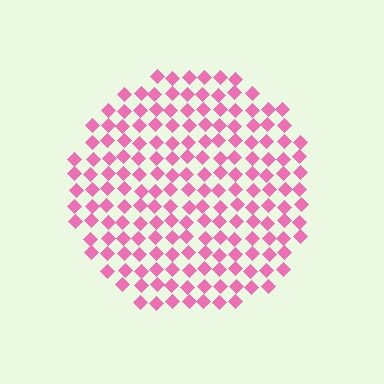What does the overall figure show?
The overall figure shows a circle.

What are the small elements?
The small elements are diamonds.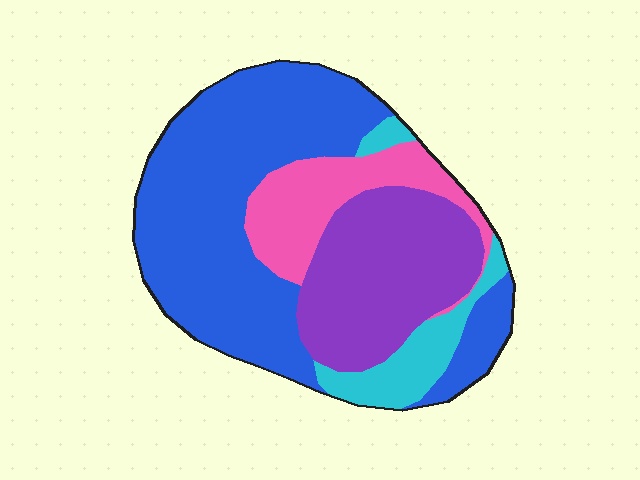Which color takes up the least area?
Cyan, at roughly 10%.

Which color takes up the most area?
Blue, at roughly 50%.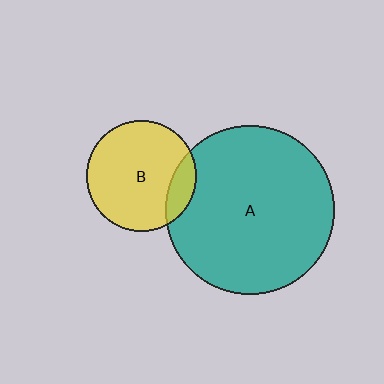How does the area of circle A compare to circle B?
Approximately 2.3 times.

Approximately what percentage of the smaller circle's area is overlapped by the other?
Approximately 15%.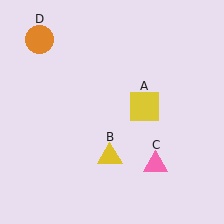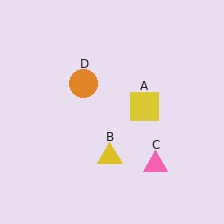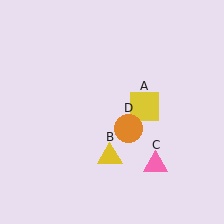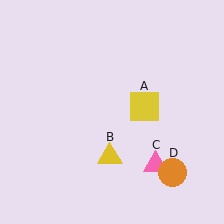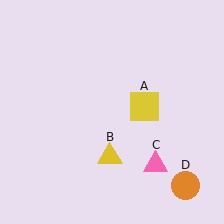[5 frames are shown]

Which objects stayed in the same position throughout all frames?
Yellow square (object A) and yellow triangle (object B) and pink triangle (object C) remained stationary.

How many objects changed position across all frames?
1 object changed position: orange circle (object D).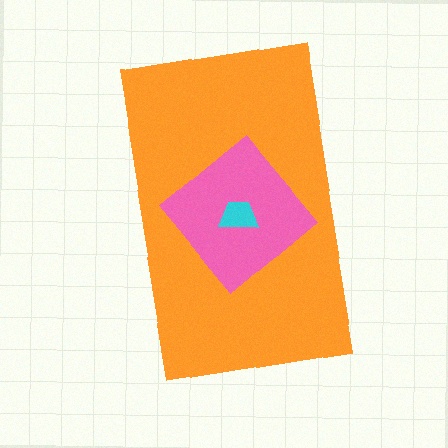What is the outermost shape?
The orange rectangle.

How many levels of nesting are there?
3.